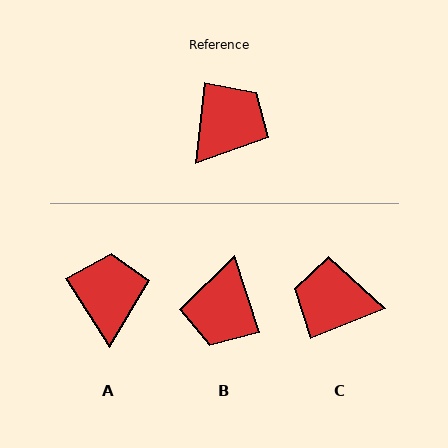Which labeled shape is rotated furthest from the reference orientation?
B, about 155 degrees away.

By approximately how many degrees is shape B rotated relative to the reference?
Approximately 155 degrees clockwise.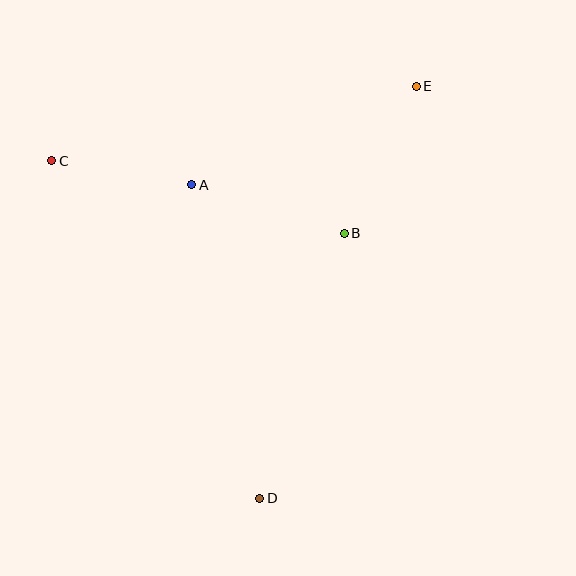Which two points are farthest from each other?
Points D and E are farthest from each other.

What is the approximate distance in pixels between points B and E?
The distance between B and E is approximately 164 pixels.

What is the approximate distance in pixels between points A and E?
The distance between A and E is approximately 245 pixels.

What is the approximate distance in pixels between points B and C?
The distance between B and C is approximately 301 pixels.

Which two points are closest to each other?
Points A and C are closest to each other.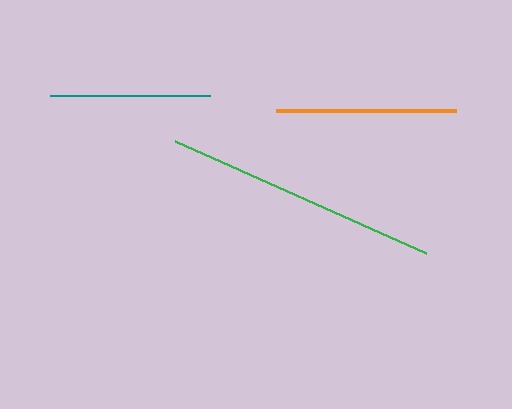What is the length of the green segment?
The green segment is approximately 275 pixels long.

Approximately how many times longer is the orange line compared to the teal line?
The orange line is approximately 1.1 times the length of the teal line.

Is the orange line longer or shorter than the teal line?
The orange line is longer than the teal line.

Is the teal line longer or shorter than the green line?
The green line is longer than the teal line.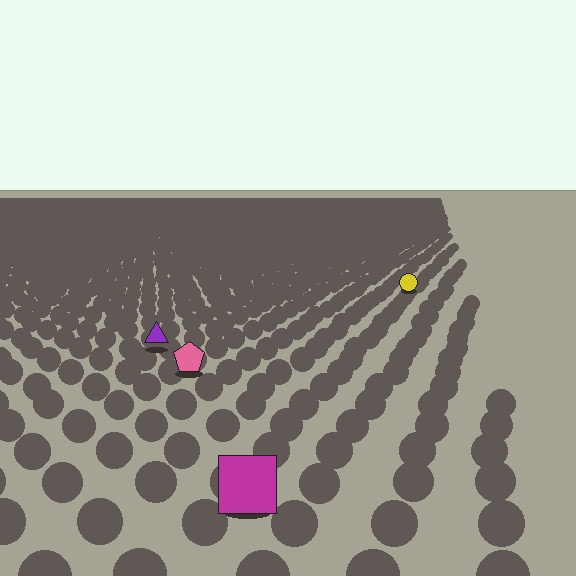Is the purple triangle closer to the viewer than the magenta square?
No. The magenta square is closer — you can tell from the texture gradient: the ground texture is coarser near it.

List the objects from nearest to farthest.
From nearest to farthest: the magenta square, the pink pentagon, the purple triangle, the yellow circle.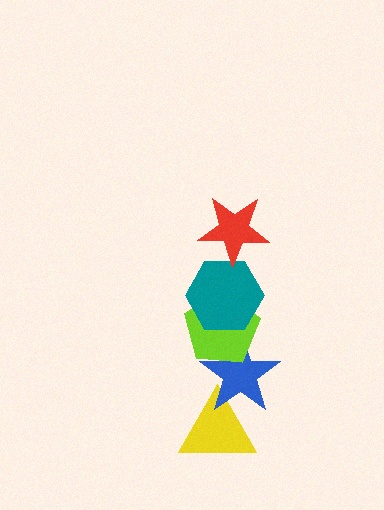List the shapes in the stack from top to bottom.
From top to bottom: the red star, the teal hexagon, the lime pentagon, the blue star, the yellow triangle.